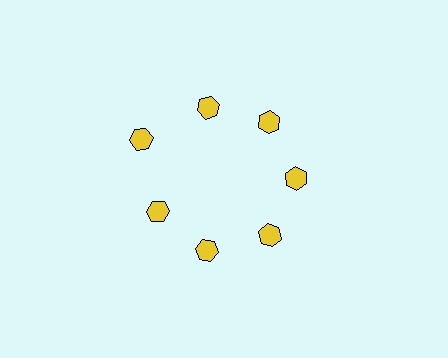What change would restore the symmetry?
The symmetry would be restored by moving it inward, back onto the ring so that all 7 hexagons sit at equal angles and equal distance from the center.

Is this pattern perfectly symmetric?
No. The 7 yellow hexagons are arranged in a ring, but one element near the 10 o'clock position is pushed outward from the center, breaking the 7-fold rotational symmetry.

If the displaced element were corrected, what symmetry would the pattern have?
It would have 7-fold rotational symmetry — the pattern would map onto itself every 51 degrees.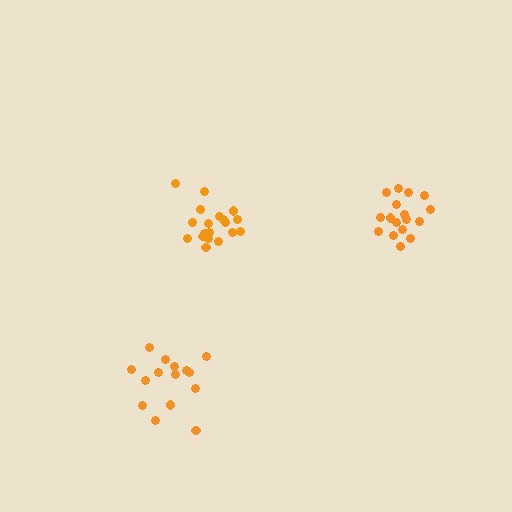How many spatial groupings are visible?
There are 3 spatial groupings.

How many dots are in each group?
Group 1: 19 dots, Group 2: 17 dots, Group 3: 15 dots (51 total).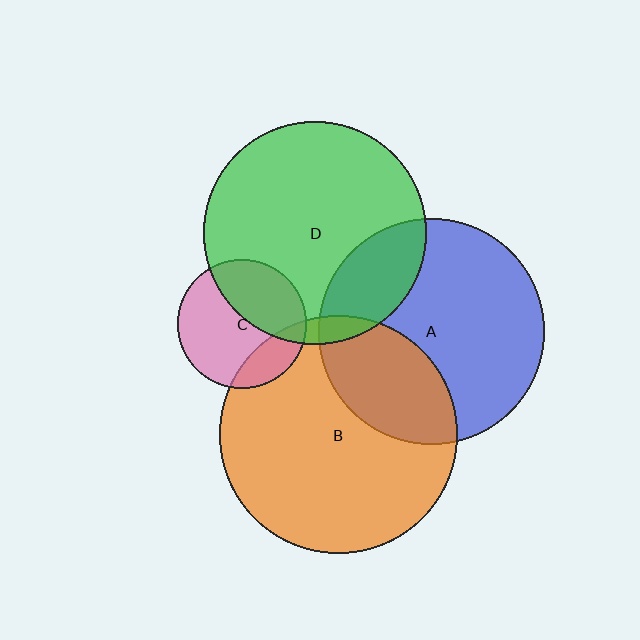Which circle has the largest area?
Circle B (orange).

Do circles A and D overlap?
Yes.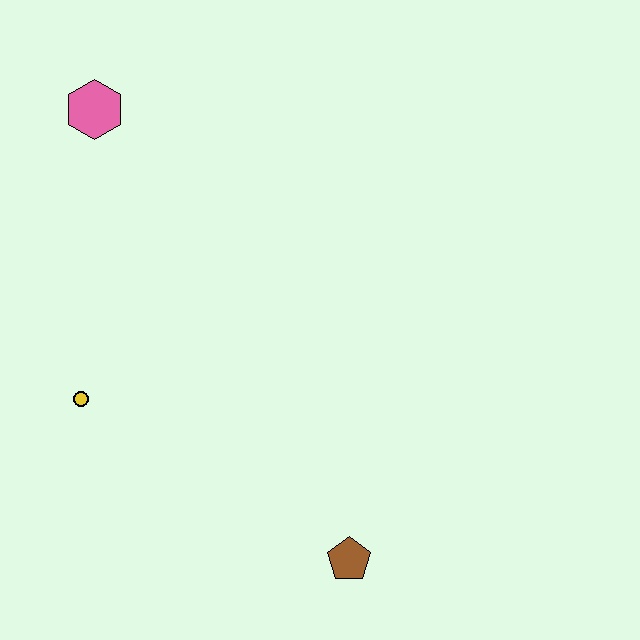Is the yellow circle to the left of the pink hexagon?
Yes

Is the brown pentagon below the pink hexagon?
Yes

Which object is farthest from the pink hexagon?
The brown pentagon is farthest from the pink hexagon.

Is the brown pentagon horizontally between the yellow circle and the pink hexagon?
No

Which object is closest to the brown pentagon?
The yellow circle is closest to the brown pentagon.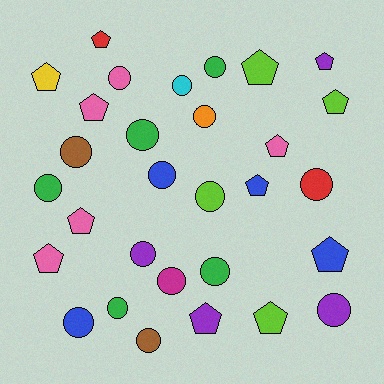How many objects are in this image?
There are 30 objects.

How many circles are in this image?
There are 17 circles.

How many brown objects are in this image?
There are 2 brown objects.